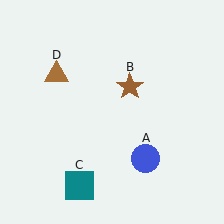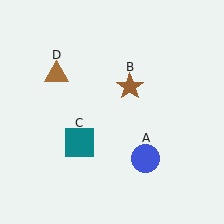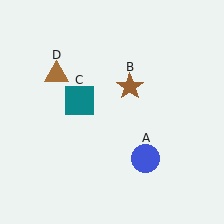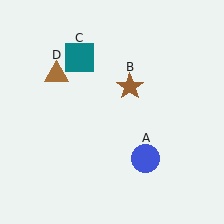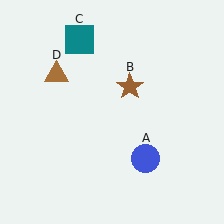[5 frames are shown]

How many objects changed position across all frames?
1 object changed position: teal square (object C).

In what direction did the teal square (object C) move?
The teal square (object C) moved up.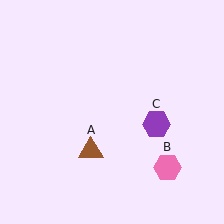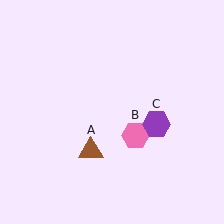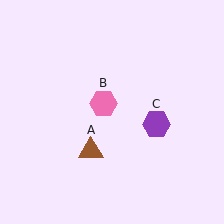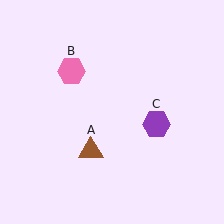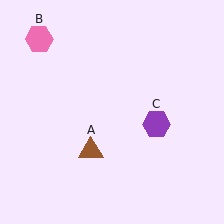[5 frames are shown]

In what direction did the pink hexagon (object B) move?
The pink hexagon (object B) moved up and to the left.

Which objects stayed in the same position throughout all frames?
Brown triangle (object A) and purple hexagon (object C) remained stationary.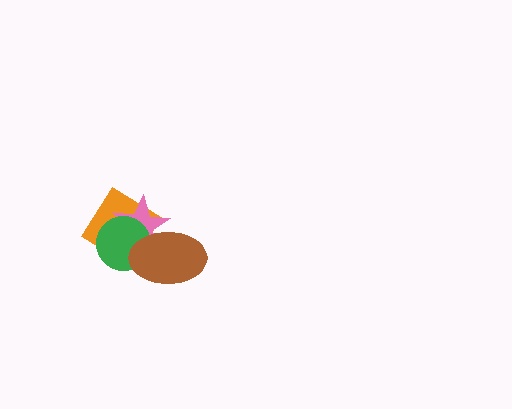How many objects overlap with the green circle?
3 objects overlap with the green circle.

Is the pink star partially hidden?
Yes, it is partially covered by another shape.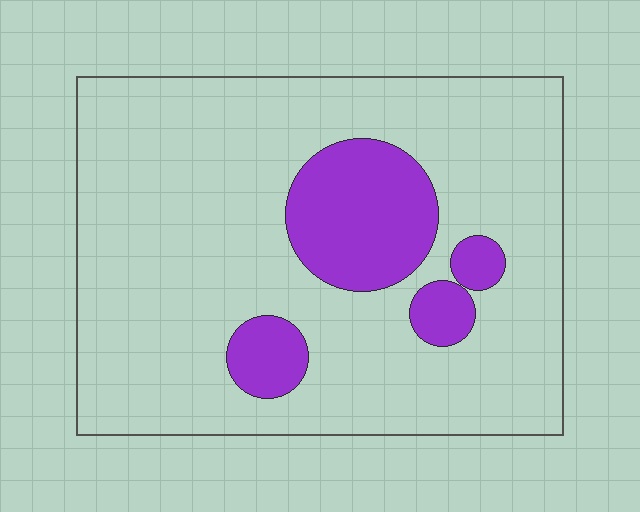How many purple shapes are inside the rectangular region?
4.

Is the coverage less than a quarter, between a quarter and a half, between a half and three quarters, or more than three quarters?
Less than a quarter.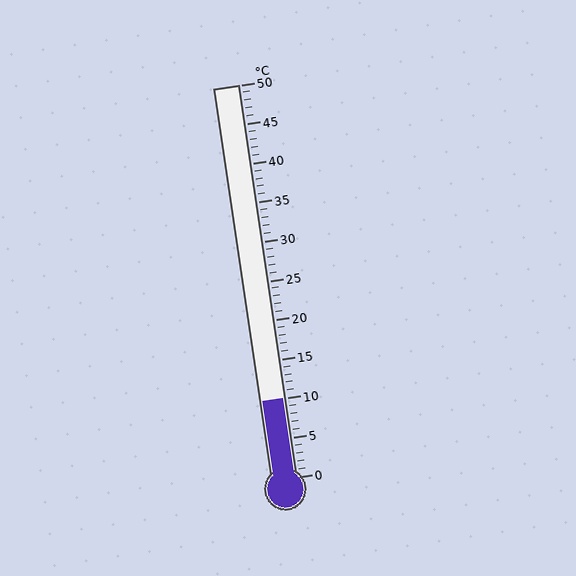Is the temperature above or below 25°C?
The temperature is below 25°C.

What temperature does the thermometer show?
The thermometer shows approximately 10°C.